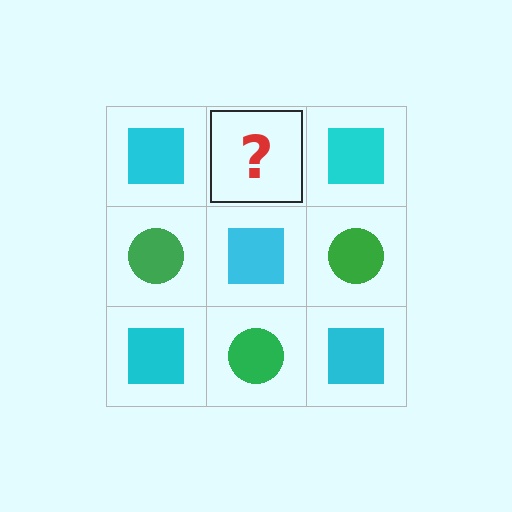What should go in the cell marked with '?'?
The missing cell should contain a green circle.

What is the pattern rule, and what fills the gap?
The rule is that it alternates cyan square and green circle in a checkerboard pattern. The gap should be filled with a green circle.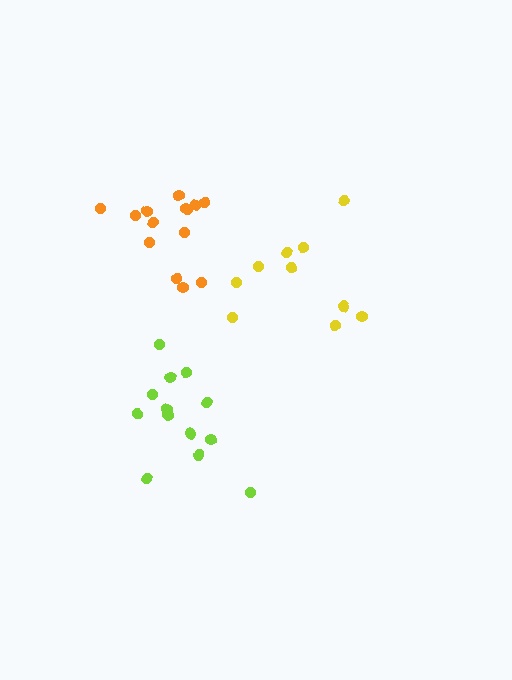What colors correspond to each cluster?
The clusters are colored: orange, yellow, lime.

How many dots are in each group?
Group 1: 14 dots, Group 2: 10 dots, Group 3: 13 dots (37 total).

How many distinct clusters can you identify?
There are 3 distinct clusters.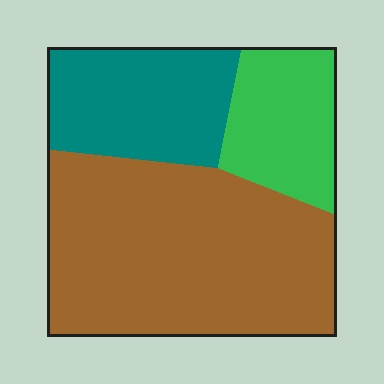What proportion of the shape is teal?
Teal takes up about one quarter (1/4) of the shape.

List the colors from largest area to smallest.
From largest to smallest: brown, teal, green.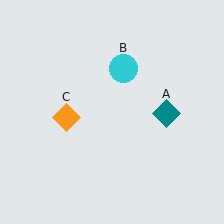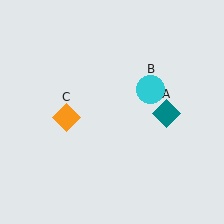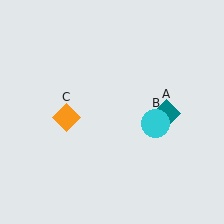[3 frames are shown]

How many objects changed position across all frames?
1 object changed position: cyan circle (object B).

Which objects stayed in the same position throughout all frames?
Teal diamond (object A) and orange diamond (object C) remained stationary.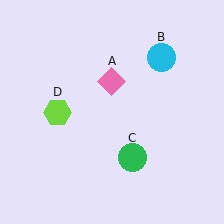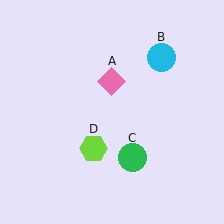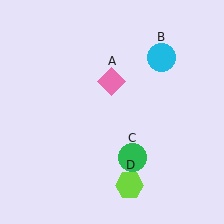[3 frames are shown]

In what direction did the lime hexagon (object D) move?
The lime hexagon (object D) moved down and to the right.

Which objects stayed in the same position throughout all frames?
Pink diamond (object A) and cyan circle (object B) and green circle (object C) remained stationary.